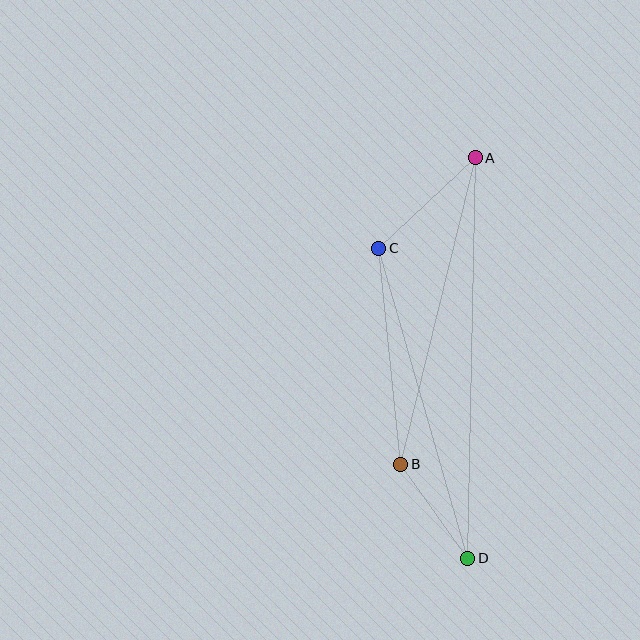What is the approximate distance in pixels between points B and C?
The distance between B and C is approximately 217 pixels.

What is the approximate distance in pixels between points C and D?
The distance between C and D is approximately 323 pixels.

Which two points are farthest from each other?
Points A and D are farthest from each other.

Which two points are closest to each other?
Points B and D are closest to each other.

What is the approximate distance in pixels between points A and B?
The distance between A and B is approximately 315 pixels.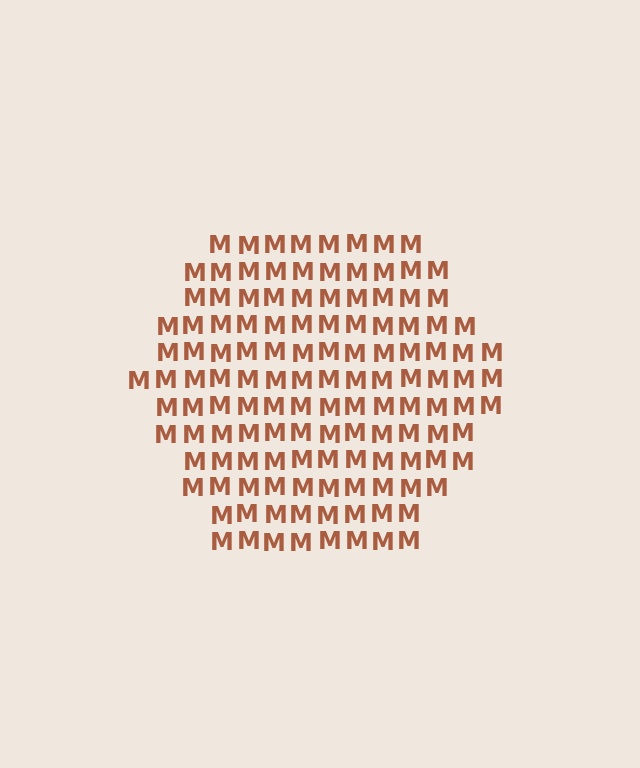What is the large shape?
The large shape is a hexagon.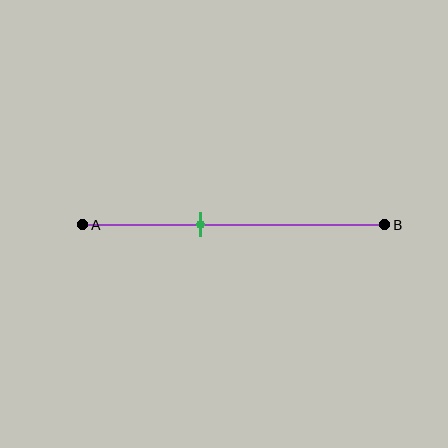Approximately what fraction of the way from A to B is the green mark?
The green mark is approximately 40% of the way from A to B.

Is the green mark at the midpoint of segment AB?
No, the mark is at about 40% from A, not at the 50% midpoint.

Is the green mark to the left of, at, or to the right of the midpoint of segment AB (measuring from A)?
The green mark is to the left of the midpoint of segment AB.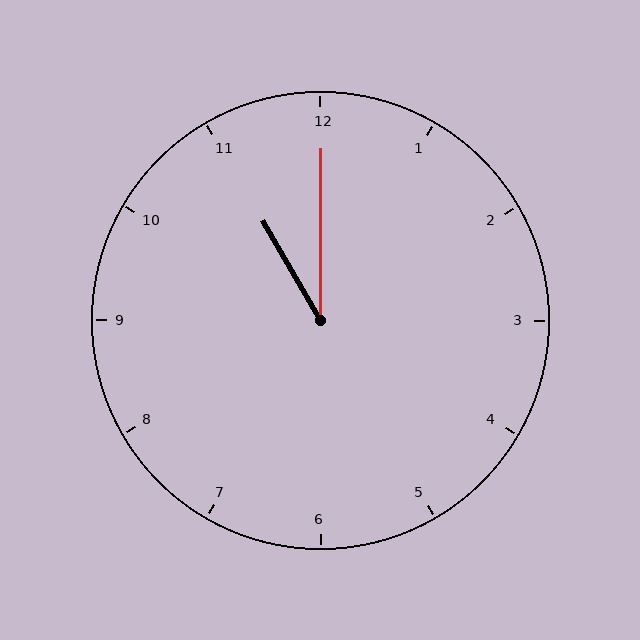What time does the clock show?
11:00.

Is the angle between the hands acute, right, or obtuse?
It is acute.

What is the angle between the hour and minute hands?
Approximately 30 degrees.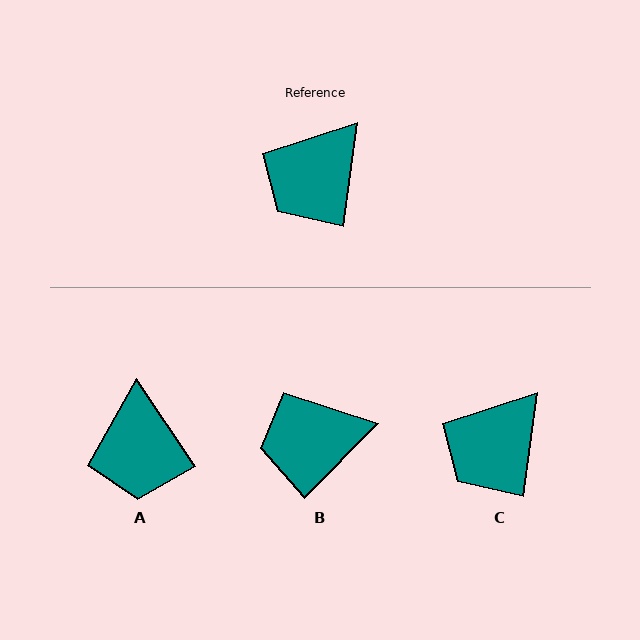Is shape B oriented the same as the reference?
No, it is off by about 36 degrees.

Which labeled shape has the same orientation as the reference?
C.